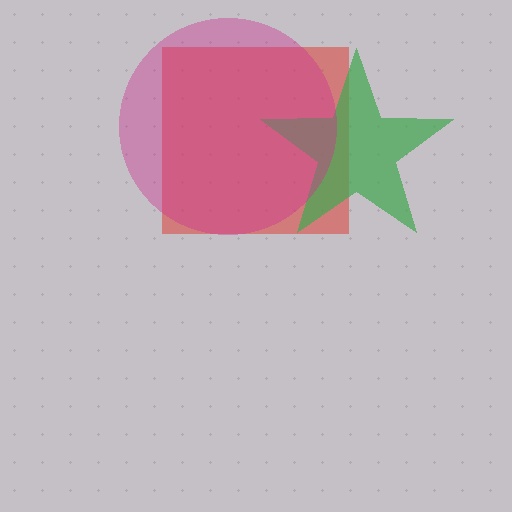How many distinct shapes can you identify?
There are 3 distinct shapes: a red square, a green star, a magenta circle.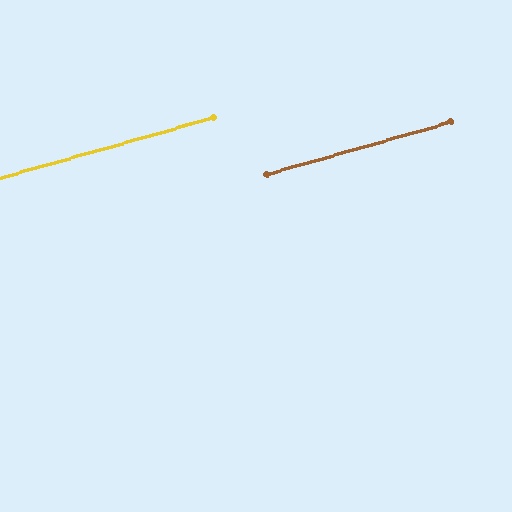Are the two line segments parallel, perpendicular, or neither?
Parallel — their directions differ by only 0.0°.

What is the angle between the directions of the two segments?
Approximately 0 degrees.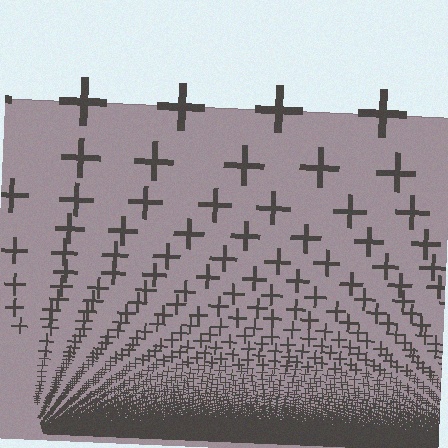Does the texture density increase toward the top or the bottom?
Density increases toward the bottom.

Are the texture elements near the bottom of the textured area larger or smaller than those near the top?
Smaller. The gradient is inverted — elements near the bottom are smaller and denser.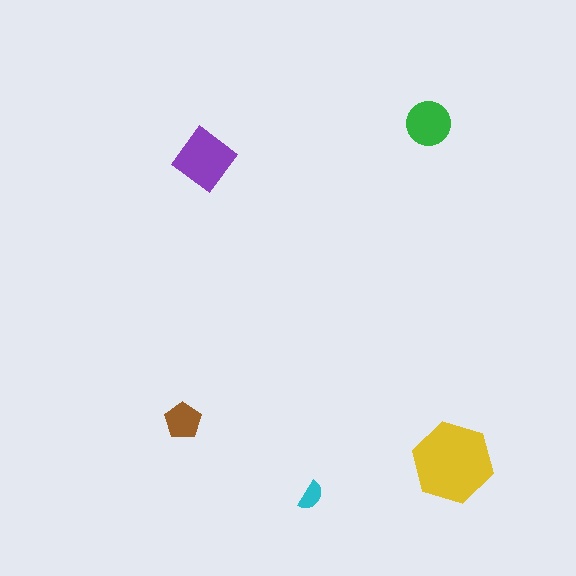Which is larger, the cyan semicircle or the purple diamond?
The purple diamond.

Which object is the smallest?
The cyan semicircle.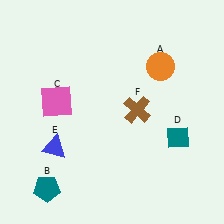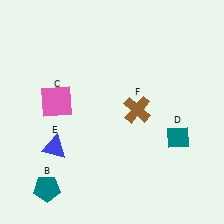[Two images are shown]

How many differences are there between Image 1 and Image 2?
There is 1 difference between the two images.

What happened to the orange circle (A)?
The orange circle (A) was removed in Image 2. It was in the top-right area of Image 1.